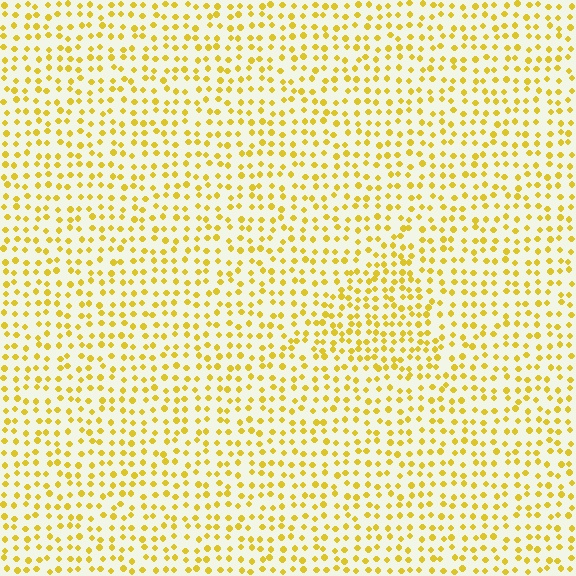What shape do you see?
I see a triangle.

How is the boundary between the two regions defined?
The boundary is defined by a change in element density (approximately 1.5x ratio). All elements are the same color, size, and shape.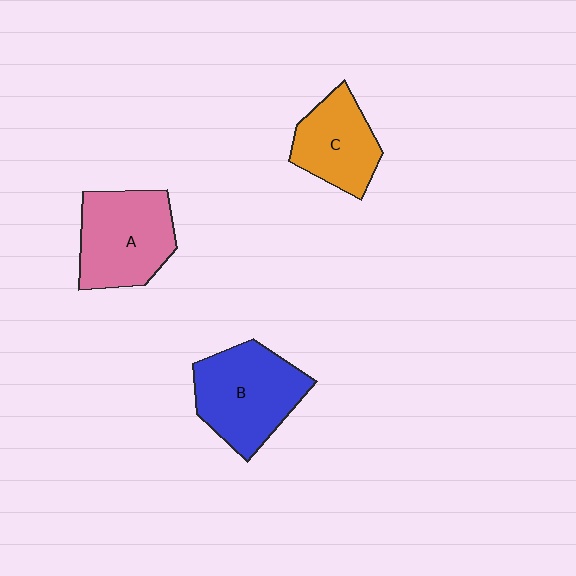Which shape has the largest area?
Shape B (blue).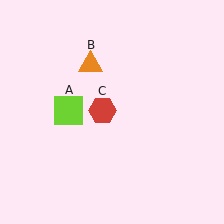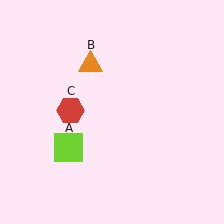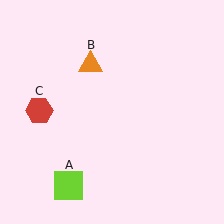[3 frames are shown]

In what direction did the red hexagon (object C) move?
The red hexagon (object C) moved left.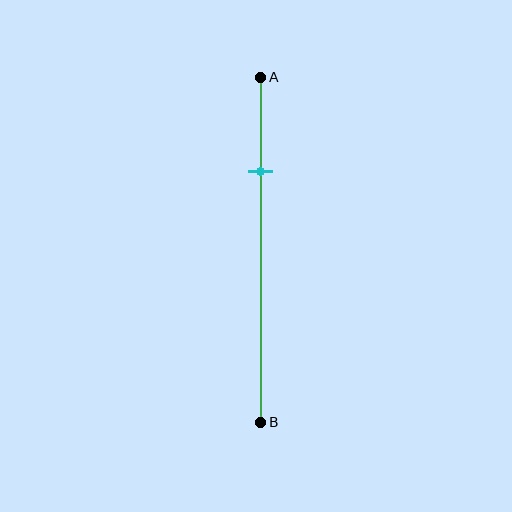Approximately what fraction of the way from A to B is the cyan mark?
The cyan mark is approximately 25% of the way from A to B.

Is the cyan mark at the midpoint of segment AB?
No, the mark is at about 25% from A, not at the 50% midpoint.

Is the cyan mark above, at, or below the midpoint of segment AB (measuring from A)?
The cyan mark is above the midpoint of segment AB.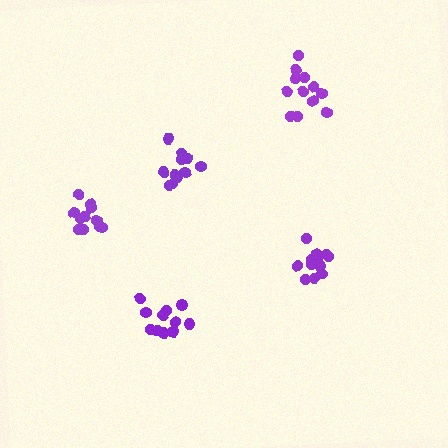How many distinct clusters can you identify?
There are 5 distinct clusters.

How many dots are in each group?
Group 1: 12 dots, Group 2: 11 dots, Group 3: 12 dots, Group 4: 11 dots, Group 5: 11 dots (57 total).